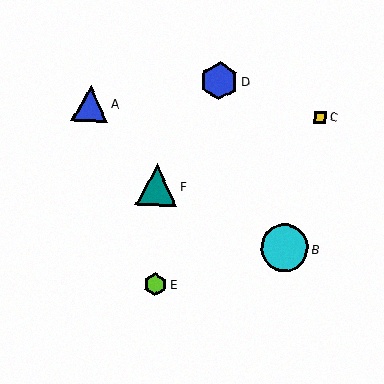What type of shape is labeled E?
Shape E is a lime hexagon.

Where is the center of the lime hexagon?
The center of the lime hexagon is at (155, 284).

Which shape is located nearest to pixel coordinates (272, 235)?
The cyan circle (labeled B) at (284, 248) is nearest to that location.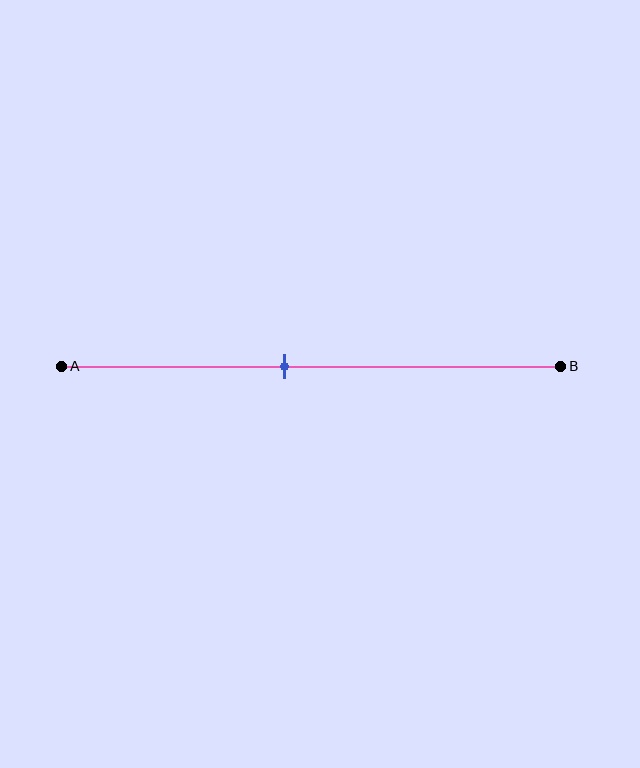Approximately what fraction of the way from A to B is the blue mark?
The blue mark is approximately 45% of the way from A to B.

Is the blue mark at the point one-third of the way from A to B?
No, the mark is at about 45% from A, not at the 33% one-third point.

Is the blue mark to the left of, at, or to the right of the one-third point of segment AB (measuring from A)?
The blue mark is to the right of the one-third point of segment AB.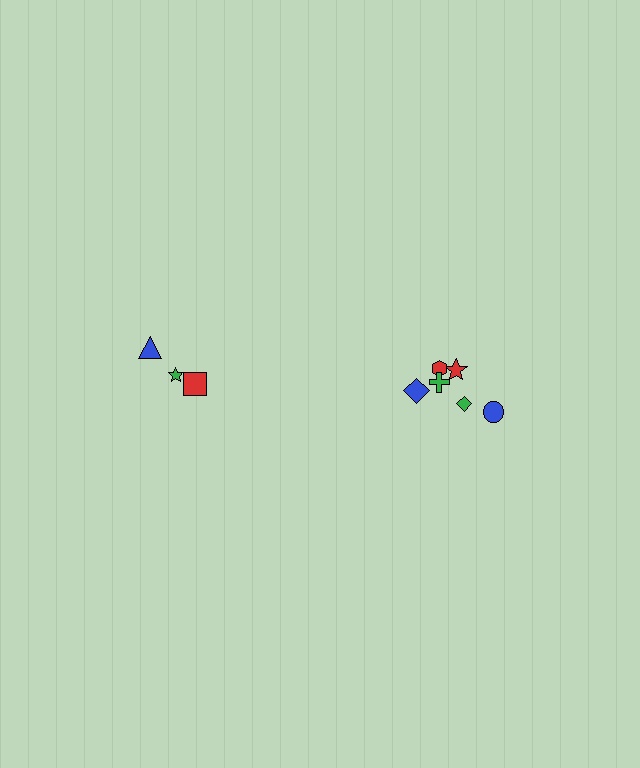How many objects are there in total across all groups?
There are 9 objects.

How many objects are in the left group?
There are 3 objects.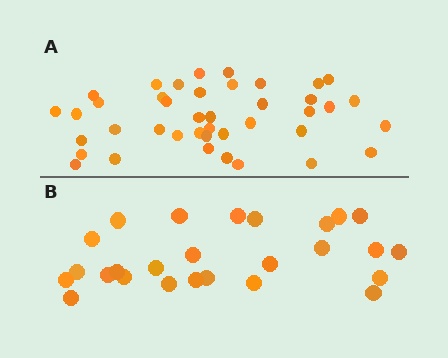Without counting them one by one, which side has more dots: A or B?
Region A (the top region) has more dots.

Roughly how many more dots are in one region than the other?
Region A has approximately 15 more dots than region B.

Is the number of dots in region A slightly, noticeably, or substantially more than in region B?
Region A has substantially more. The ratio is roughly 1.6 to 1.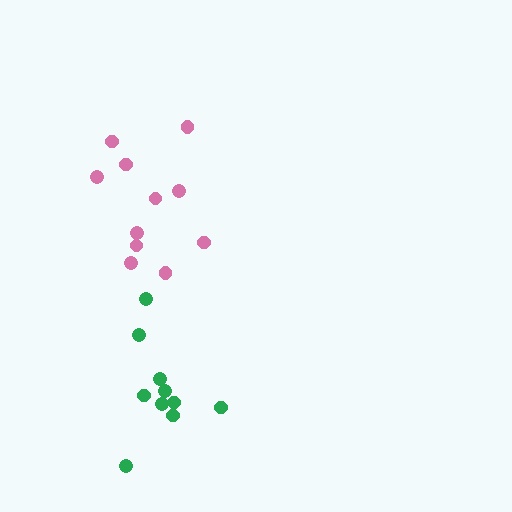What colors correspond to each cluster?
The clusters are colored: green, pink.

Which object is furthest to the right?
The green cluster is rightmost.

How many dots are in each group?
Group 1: 10 dots, Group 2: 11 dots (21 total).